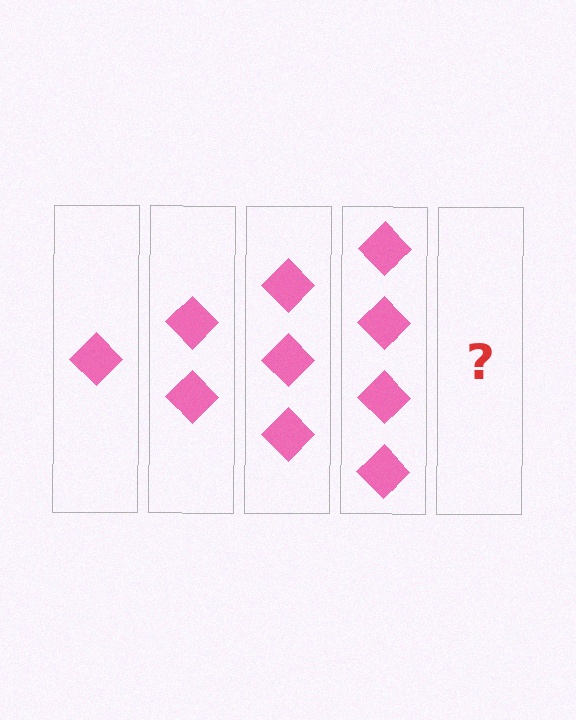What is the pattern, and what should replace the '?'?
The pattern is that each step adds one more diamond. The '?' should be 5 diamonds.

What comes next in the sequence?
The next element should be 5 diamonds.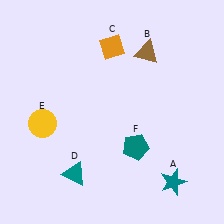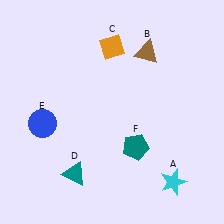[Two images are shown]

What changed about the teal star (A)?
In Image 1, A is teal. In Image 2, it changed to cyan.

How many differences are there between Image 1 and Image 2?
There are 2 differences between the two images.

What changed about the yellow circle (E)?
In Image 1, E is yellow. In Image 2, it changed to blue.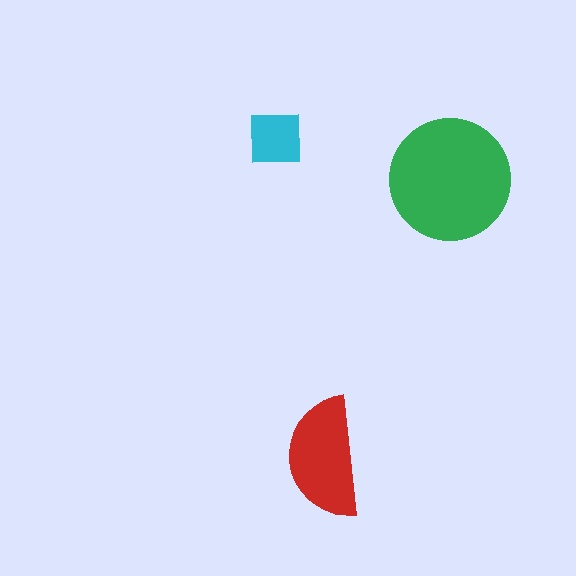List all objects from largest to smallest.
The green circle, the red semicircle, the cyan square.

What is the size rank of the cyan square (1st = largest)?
3rd.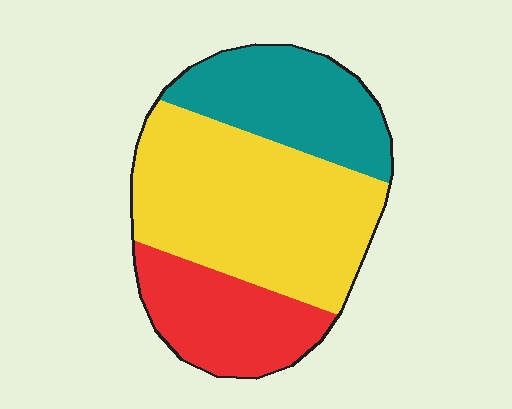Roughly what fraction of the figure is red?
Red takes up about one quarter (1/4) of the figure.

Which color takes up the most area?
Yellow, at roughly 50%.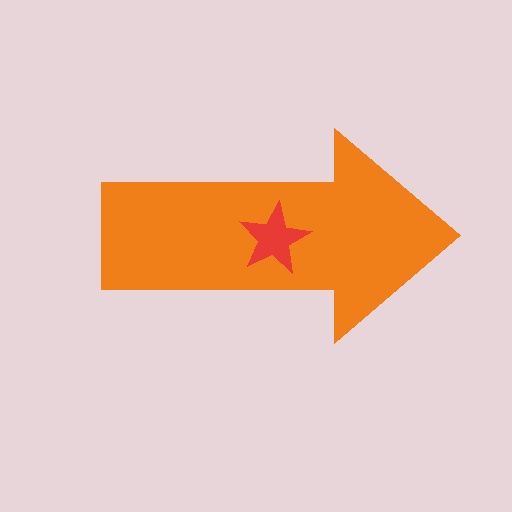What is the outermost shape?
The orange arrow.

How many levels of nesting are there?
2.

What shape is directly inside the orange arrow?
The red star.